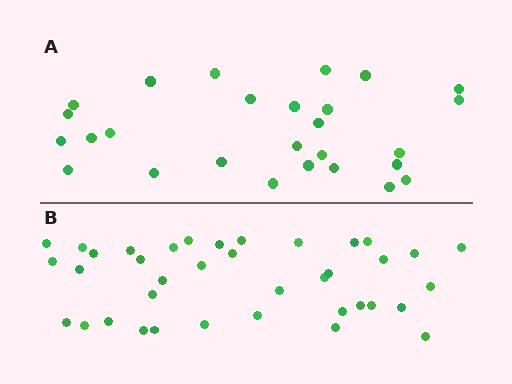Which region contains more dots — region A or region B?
Region B (the bottom region) has more dots.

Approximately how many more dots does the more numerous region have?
Region B has roughly 12 or so more dots than region A.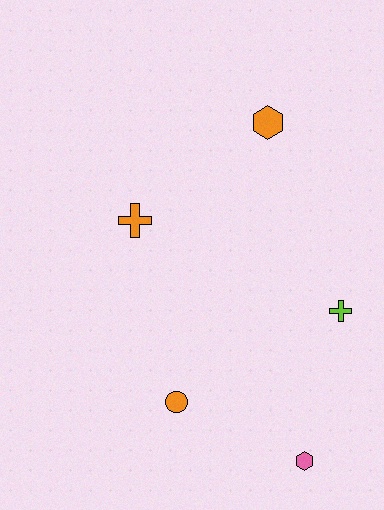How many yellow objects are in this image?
There are no yellow objects.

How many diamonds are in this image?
There are no diamonds.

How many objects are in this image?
There are 5 objects.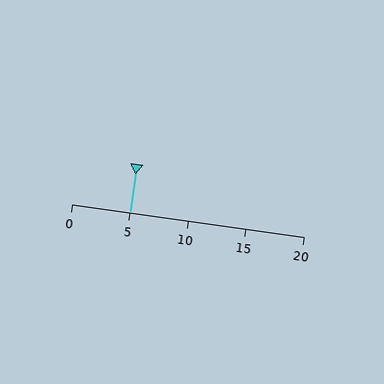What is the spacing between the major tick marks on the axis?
The major ticks are spaced 5 apart.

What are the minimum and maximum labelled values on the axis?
The axis runs from 0 to 20.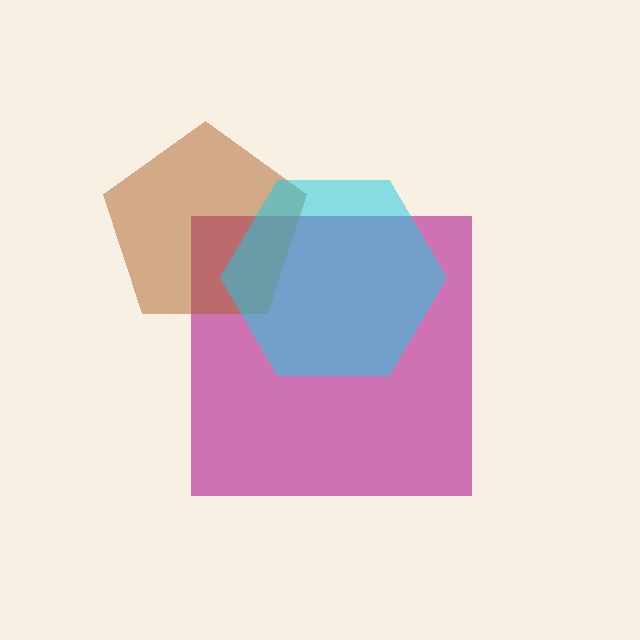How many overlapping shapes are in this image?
There are 3 overlapping shapes in the image.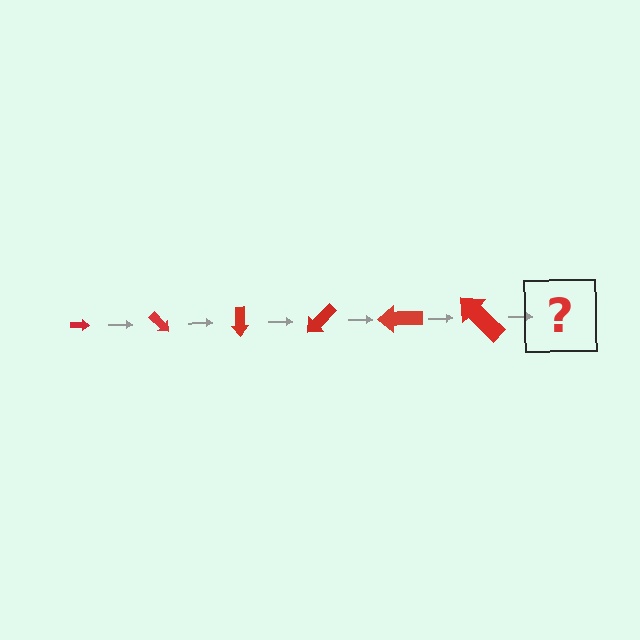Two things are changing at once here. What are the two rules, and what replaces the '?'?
The two rules are that the arrow grows larger each step and it rotates 45 degrees each step. The '?' should be an arrow, larger than the previous one and rotated 270 degrees from the start.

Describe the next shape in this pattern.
It should be an arrow, larger than the previous one and rotated 270 degrees from the start.